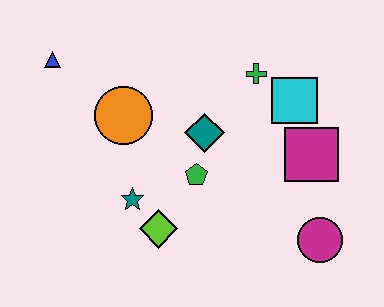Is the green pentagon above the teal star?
Yes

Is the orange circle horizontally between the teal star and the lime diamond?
No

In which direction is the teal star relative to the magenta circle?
The teal star is to the left of the magenta circle.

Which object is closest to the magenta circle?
The magenta square is closest to the magenta circle.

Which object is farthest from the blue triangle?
The magenta circle is farthest from the blue triangle.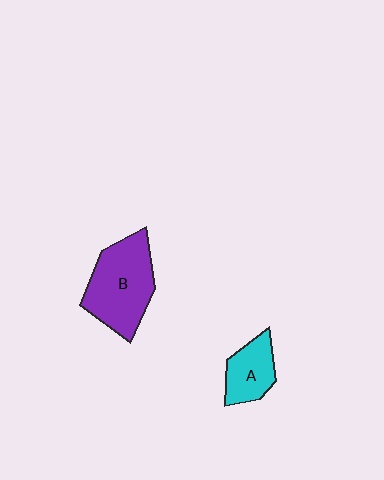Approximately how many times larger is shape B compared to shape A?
Approximately 1.9 times.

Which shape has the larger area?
Shape B (purple).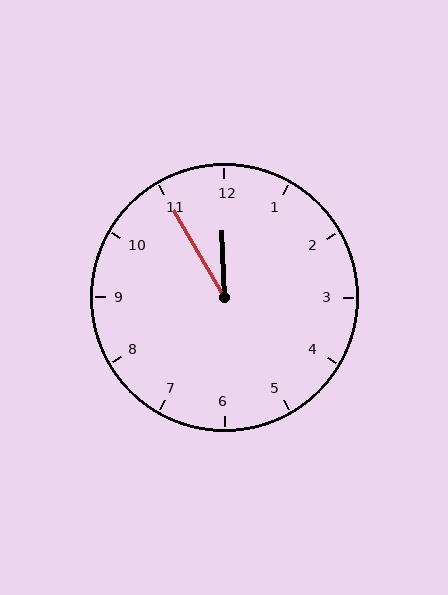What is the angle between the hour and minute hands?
Approximately 28 degrees.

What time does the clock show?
11:55.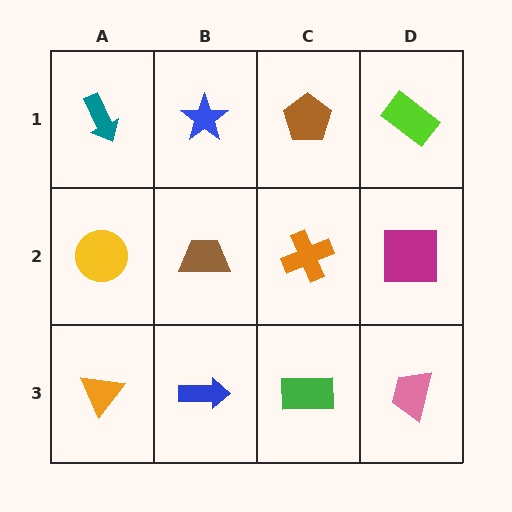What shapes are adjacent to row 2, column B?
A blue star (row 1, column B), a blue arrow (row 3, column B), a yellow circle (row 2, column A), an orange cross (row 2, column C).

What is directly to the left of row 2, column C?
A brown trapezoid.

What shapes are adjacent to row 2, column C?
A brown pentagon (row 1, column C), a green rectangle (row 3, column C), a brown trapezoid (row 2, column B), a magenta square (row 2, column D).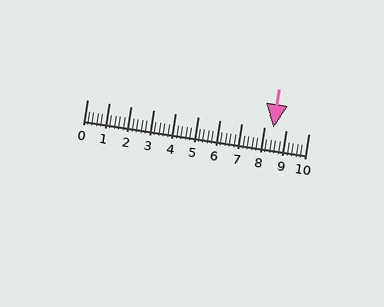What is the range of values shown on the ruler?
The ruler shows values from 0 to 10.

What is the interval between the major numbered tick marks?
The major tick marks are spaced 1 units apart.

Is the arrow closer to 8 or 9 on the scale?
The arrow is closer to 8.